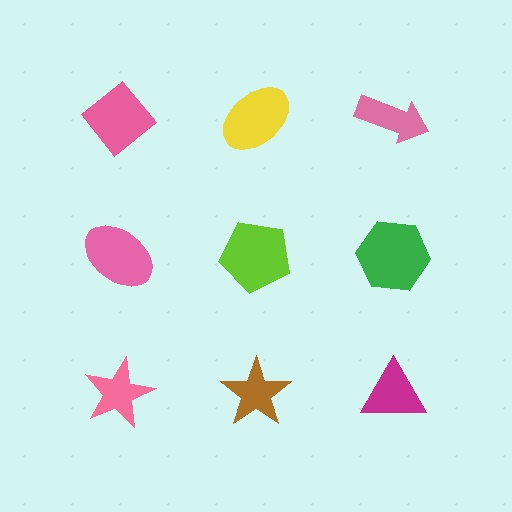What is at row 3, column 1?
A pink star.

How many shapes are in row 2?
3 shapes.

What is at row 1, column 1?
A pink diamond.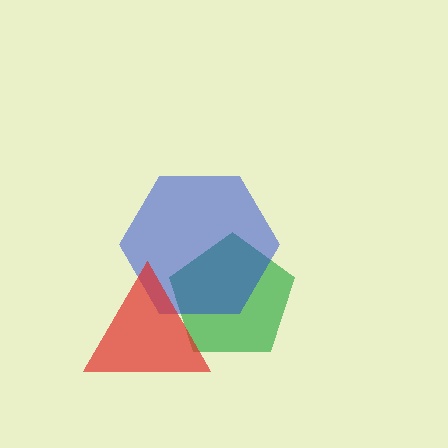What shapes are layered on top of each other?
The layered shapes are: a green pentagon, a blue hexagon, a red triangle.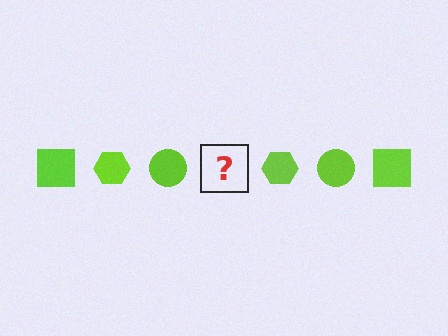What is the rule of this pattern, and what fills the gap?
The rule is that the pattern cycles through square, hexagon, circle shapes in lime. The gap should be filled with a lime square.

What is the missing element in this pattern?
The missing element is a lime square.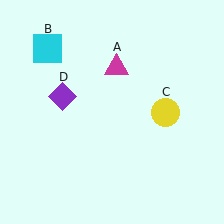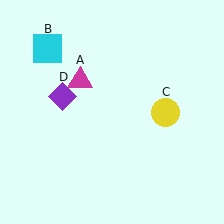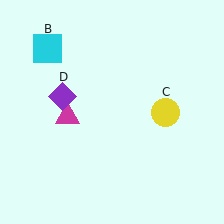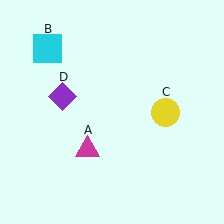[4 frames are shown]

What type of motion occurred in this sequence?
The magenta triangle (object A) rotated counterclockwise around the center of the scene.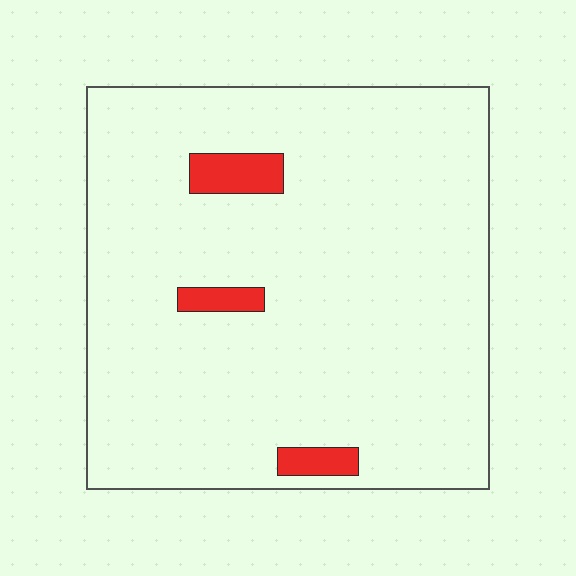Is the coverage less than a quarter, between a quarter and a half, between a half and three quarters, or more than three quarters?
Less than a quarter.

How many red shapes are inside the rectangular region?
3.